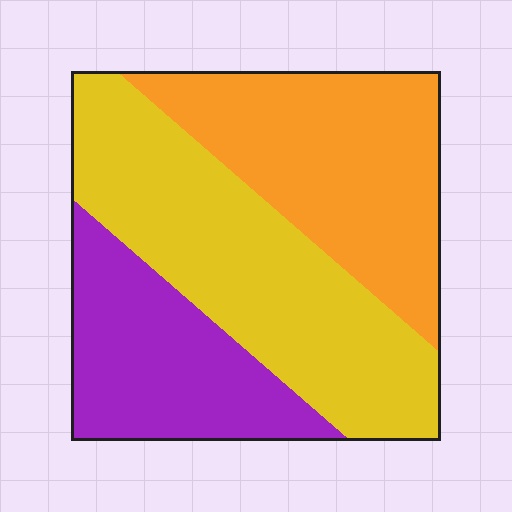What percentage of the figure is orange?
Orange covers 33% of the figure.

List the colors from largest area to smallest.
From largest to smallest: yellow, orange, purple.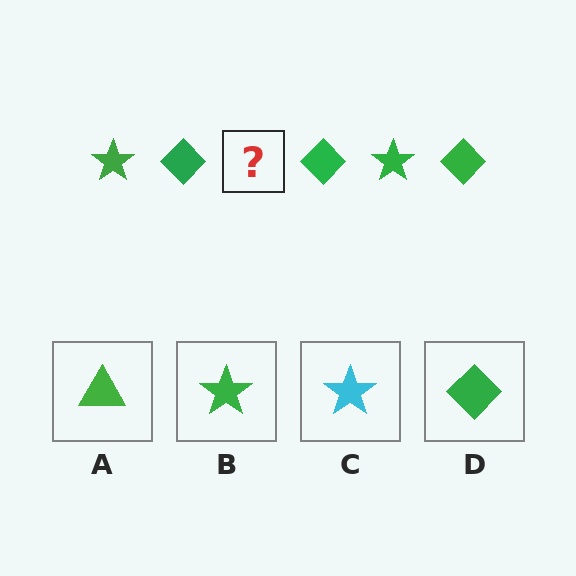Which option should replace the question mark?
Option B.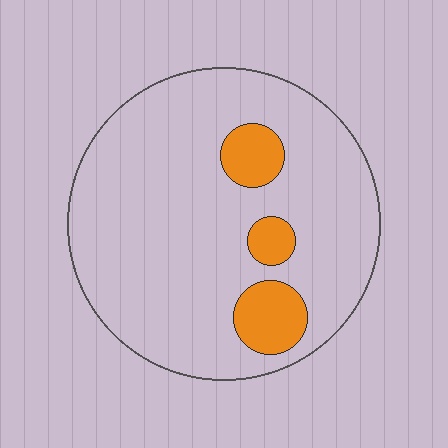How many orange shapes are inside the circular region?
3.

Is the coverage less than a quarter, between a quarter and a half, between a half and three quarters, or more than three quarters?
Less than a quarter.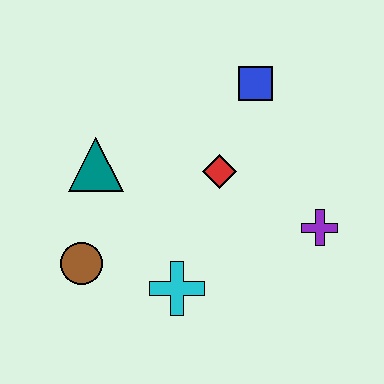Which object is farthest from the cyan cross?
The blue square is farthest from the cyan cross.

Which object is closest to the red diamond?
The blue square is closest to the red diamond.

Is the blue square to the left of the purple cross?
Yes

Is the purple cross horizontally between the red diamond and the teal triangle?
No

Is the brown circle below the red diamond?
Yes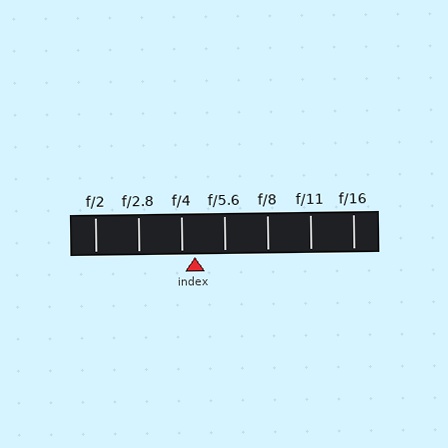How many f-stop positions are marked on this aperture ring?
There are 7 f-stop positions marked.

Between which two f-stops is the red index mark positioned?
The index mark is between f/4 and f/5.6.